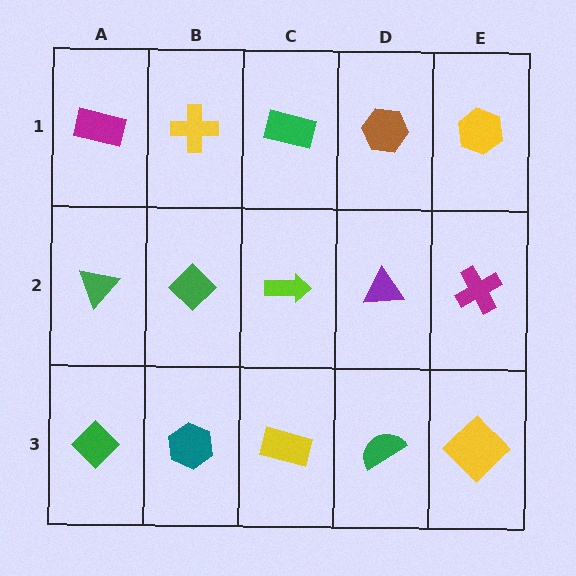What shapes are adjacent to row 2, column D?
A brown hexagon (row 1, column D), a green semicircle (row 3, column D), a lime arrow (row 2, column C), a magenta cross (row 2, column E).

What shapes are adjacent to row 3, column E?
A magenta cross (row 2, column E), a green semicircle (row 3, column D).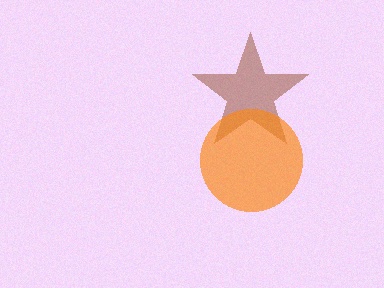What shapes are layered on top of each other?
The layered shapes are: a brown star, an orange circle.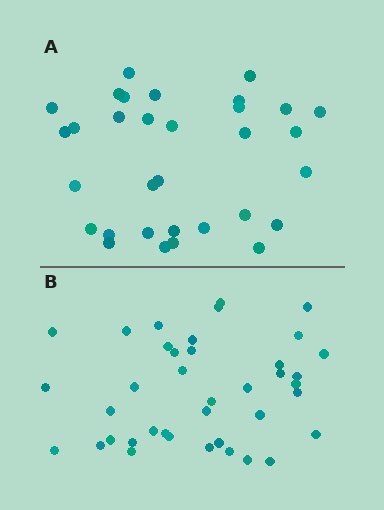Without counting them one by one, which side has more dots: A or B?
Region B (the bottom region) has more dots.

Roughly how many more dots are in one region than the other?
Region B has roughly 8 or so more dots than region A.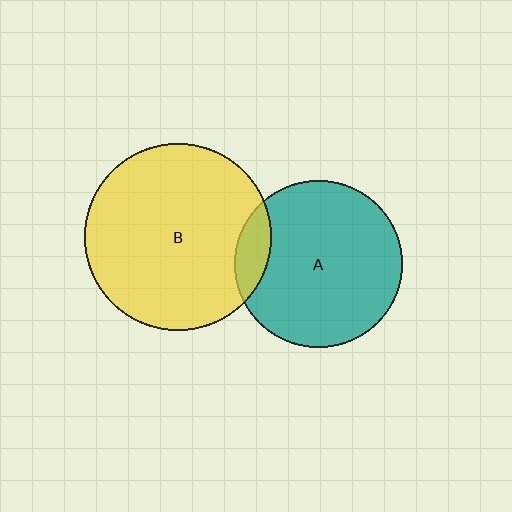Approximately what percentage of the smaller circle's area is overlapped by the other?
Approximately 10%.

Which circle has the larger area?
Circle B (yellow).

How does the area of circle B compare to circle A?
Approximately 1.2 times.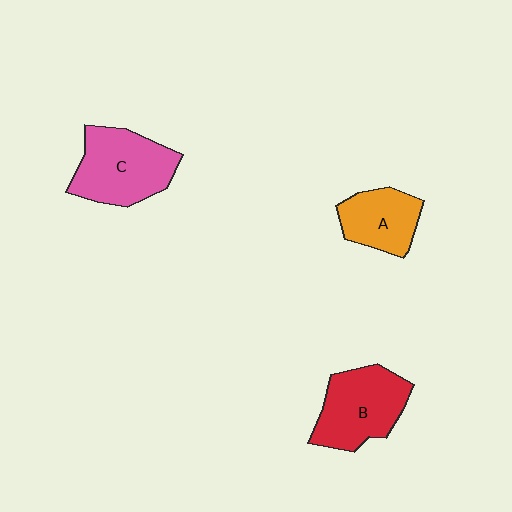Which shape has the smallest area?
Shape A (orange).